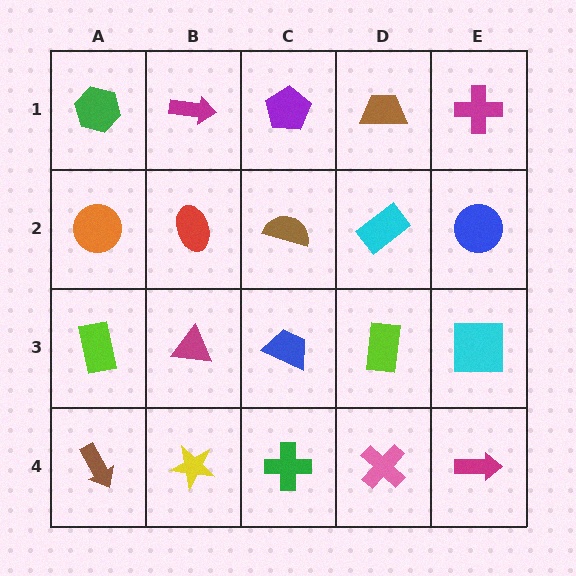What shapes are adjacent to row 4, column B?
A magenta triangle (row 3, column B), a brown arrow (row 4, column A), a green cross (row 4, column C).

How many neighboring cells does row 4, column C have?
3.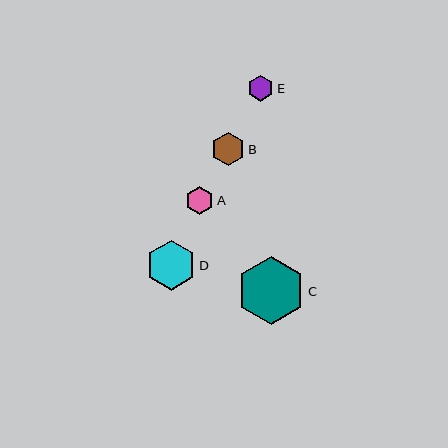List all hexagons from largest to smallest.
From largest to smallest: C, D, B, A, E.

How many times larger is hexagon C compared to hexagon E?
Hexagon C is approximately 2.6 times the size of hexagon E.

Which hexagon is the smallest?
Hexagon E is the smallest with a size of approximately 26 pixels.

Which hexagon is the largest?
Hexagon C is the largest with a size of approximately 68 pixels.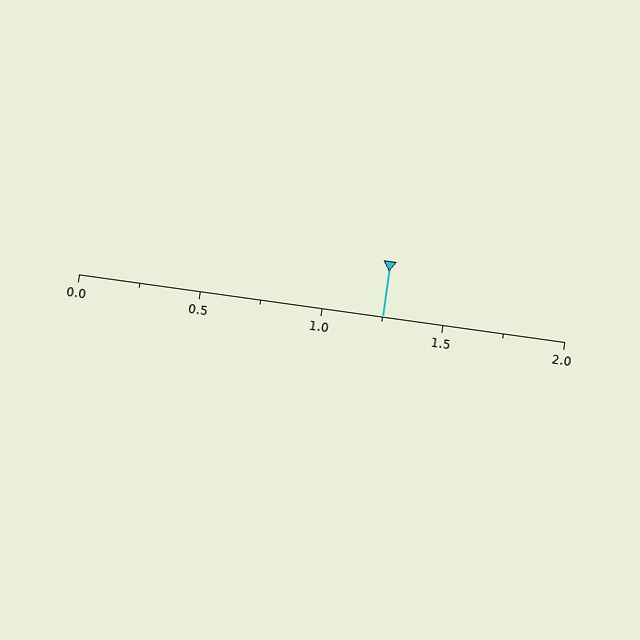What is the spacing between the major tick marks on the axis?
The major ticks are spaced 0.5 apart.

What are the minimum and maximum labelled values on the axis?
The axis runs from 0.0 to 2.0.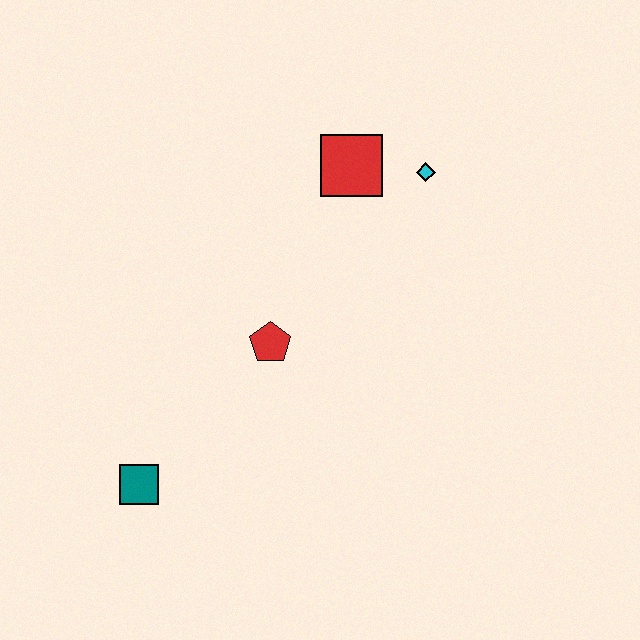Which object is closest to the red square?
The cyan diamond is closest to the red square.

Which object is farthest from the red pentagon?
The cyan diamond is farthest from the red pentagon.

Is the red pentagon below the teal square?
No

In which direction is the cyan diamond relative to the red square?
The cyan diamond is to the right of the red square.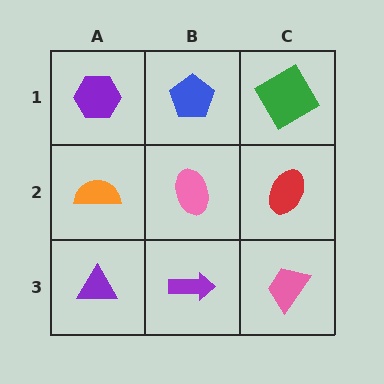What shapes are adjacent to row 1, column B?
A pink ellipse (row 2, column B), a purple hexagon (row 1, column A), a green diamond (row 1, column C).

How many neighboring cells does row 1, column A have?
2.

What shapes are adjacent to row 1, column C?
A red ellipse (row 2, column C), a blue pentagon (row 1, column B).